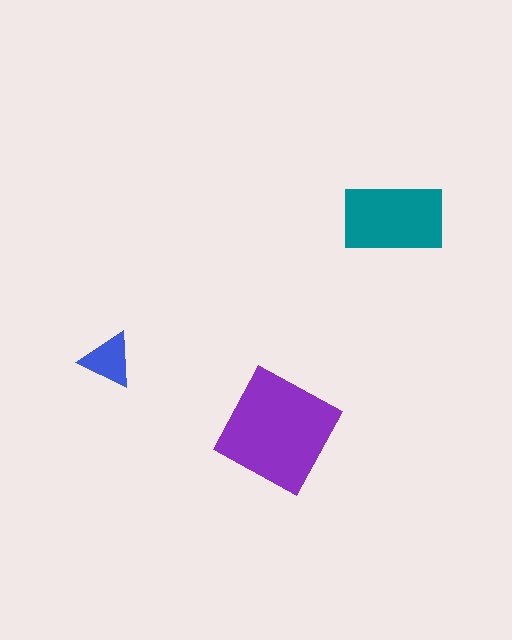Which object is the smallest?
The blue triangle.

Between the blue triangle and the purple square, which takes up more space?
The purple square.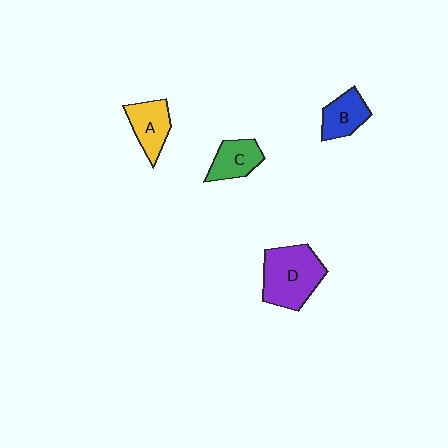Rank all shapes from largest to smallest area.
From largest to smallest: D (purple), A (yellow), B (blue), C (green).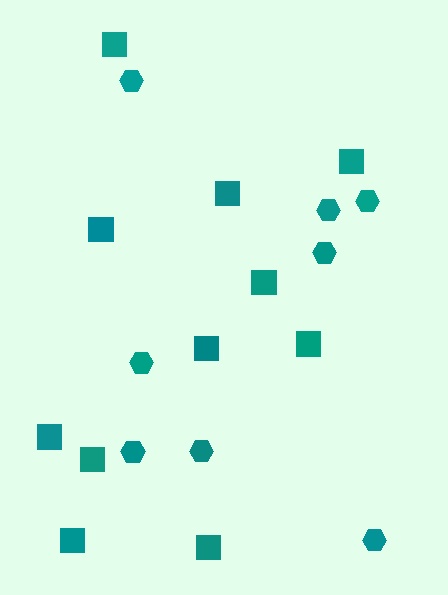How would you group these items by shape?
There are 2 groups: one group of squares (11) and one group of hexagons (8).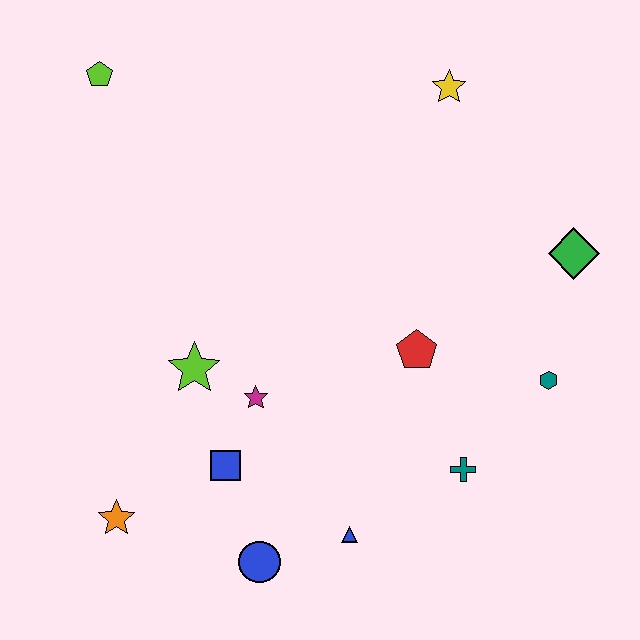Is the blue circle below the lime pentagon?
Yes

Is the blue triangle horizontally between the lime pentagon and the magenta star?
No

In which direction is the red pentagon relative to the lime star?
The red pentagon is to the right of the lime star.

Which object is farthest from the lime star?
The green diamond is farthest from the lime star.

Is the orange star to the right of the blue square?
No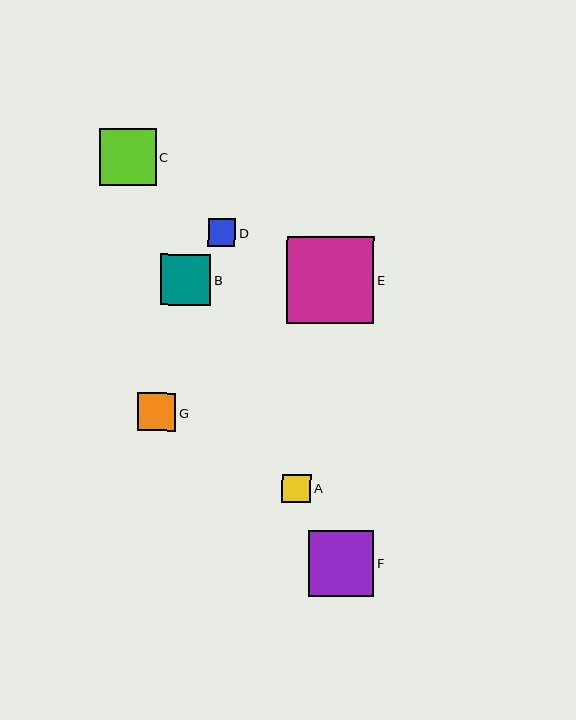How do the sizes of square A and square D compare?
Square A and square D are approximately the same size.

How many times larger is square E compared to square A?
Square E is approximately 3.0 times the size of square A.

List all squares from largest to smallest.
From largest to smallest: E, F, C, B, G, A, D.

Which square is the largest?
Square E is the largest with a size of approximately 87 pixels.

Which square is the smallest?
Square D is the smallest with a size of approximately 27 pixels.